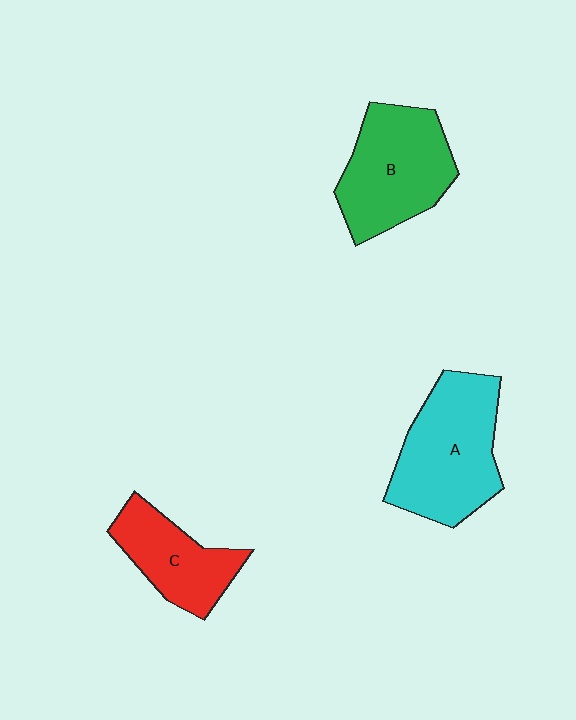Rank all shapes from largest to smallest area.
From largest to smallest: A (cyan), B (green), C (red).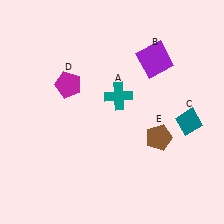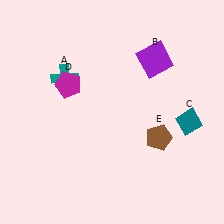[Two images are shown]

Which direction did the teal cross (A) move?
The teal cross (A) moved left.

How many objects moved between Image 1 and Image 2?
1 object moved between the two images.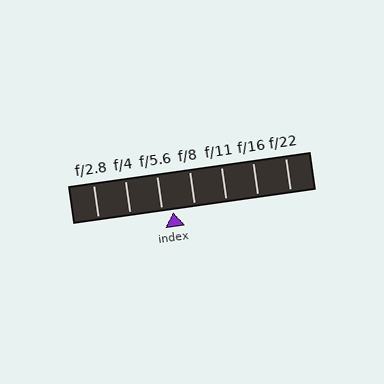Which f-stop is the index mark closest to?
The index mark is closest to f/5.6.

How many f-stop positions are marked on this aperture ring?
There are 7 f-stop positions marked.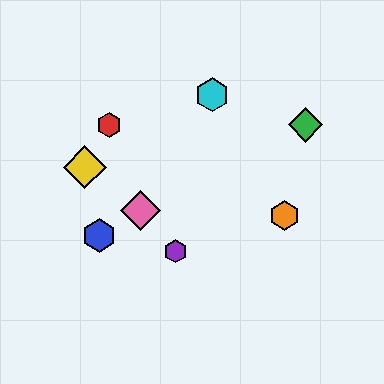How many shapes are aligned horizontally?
2 shapes (the red hexagon, the green diamond) are aligned horizontally.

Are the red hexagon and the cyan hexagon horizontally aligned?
No, the red hexagon is at y≈125 and the cyan hexagon is at y≈95.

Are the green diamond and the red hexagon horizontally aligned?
Yes, both are at y≈125.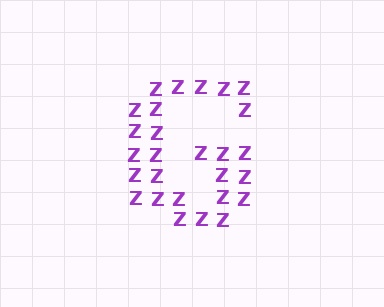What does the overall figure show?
The overall figure shows the letter G.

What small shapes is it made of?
It is made of small letter Z's.